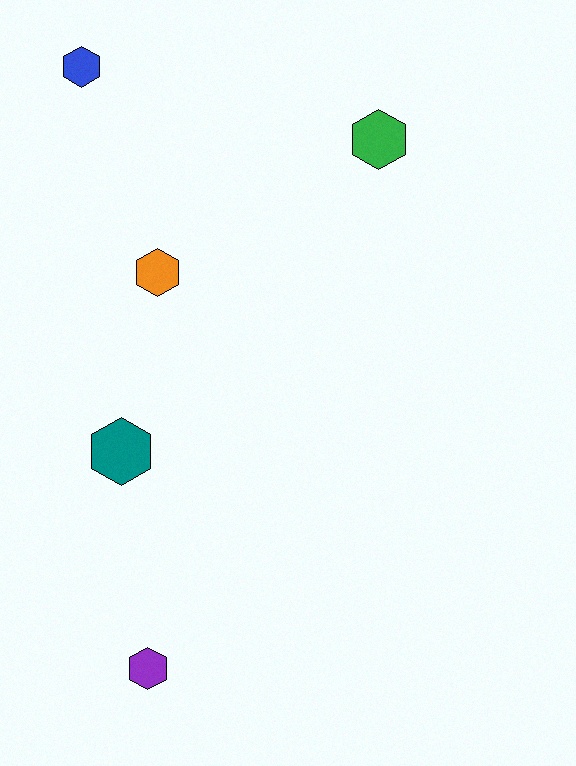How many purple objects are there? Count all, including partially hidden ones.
There is 1 purple object.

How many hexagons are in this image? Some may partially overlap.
There are 5 hexagons.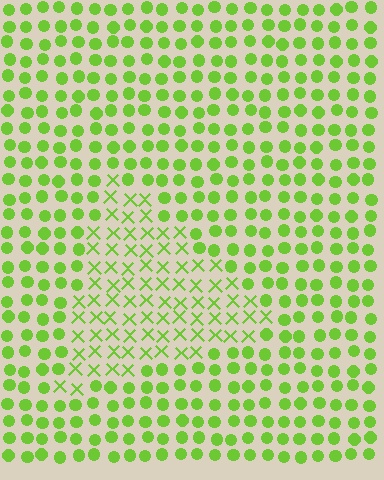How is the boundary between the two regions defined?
The boundary is defined by a change in element shape: X marks inside vs. circles outside. All elements share the same color and spacing.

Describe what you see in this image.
The image is filled with small lime elements arranged in a uniform grid. A triangle-shaped region contains X marks, while the surrounding area contains circles. The boundary is defined purely by the change in element shape.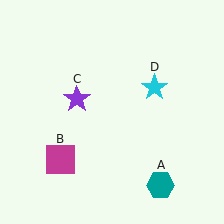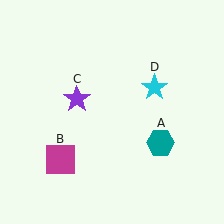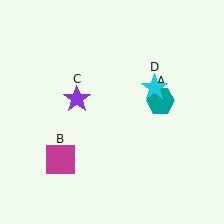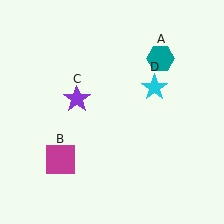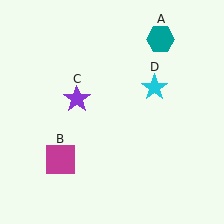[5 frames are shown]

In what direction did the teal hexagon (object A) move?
The teal hexagon (object A) moved up.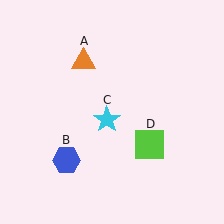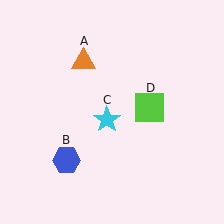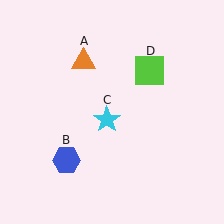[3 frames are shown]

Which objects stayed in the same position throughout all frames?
Orange triangle (object A) and blue hexagon (object B) and cyan star (object C) remained stationary.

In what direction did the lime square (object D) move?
The lime square (object D) moved up.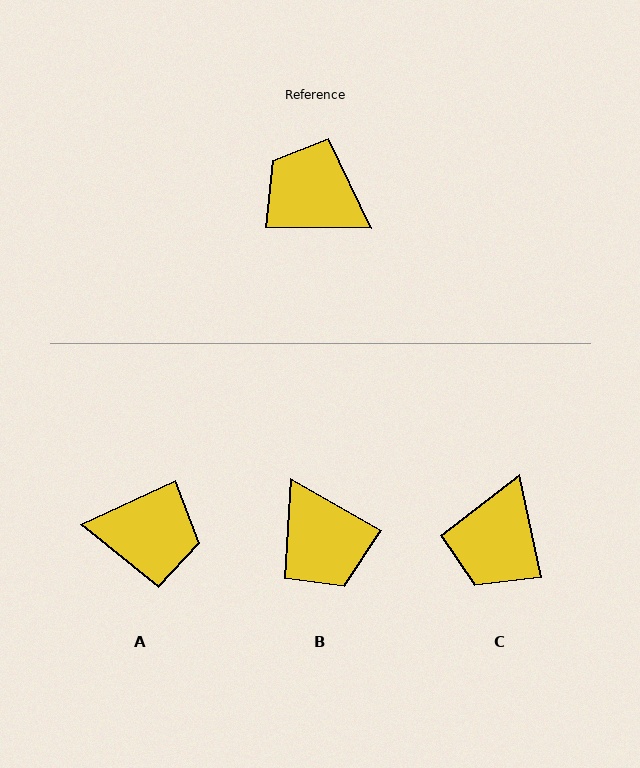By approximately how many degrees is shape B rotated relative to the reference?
Approximately 151 degrees counter-clockwise.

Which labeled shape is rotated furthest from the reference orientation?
A, about 154 degrees away.